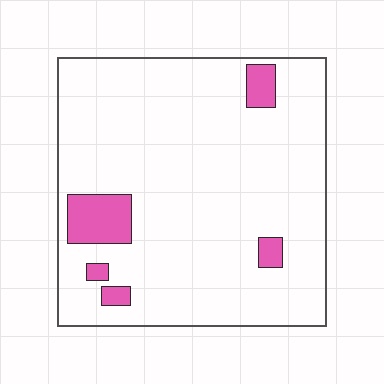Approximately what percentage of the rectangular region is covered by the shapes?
Approximately 10%.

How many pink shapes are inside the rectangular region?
5.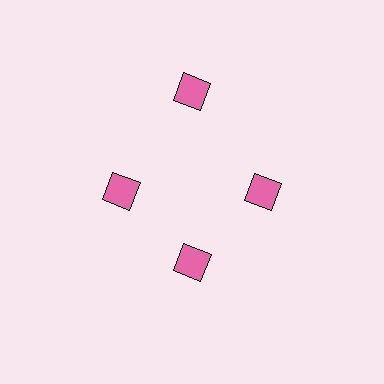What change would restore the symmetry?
The symmetry would be restored by moving it inward, back onto the ring so that all 4 diamonds sit at equal angles and equal distance from the center.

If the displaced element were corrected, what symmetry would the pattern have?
It would have 4-fold rotational symmetry — the pattern would map onto itself every 90 degrees.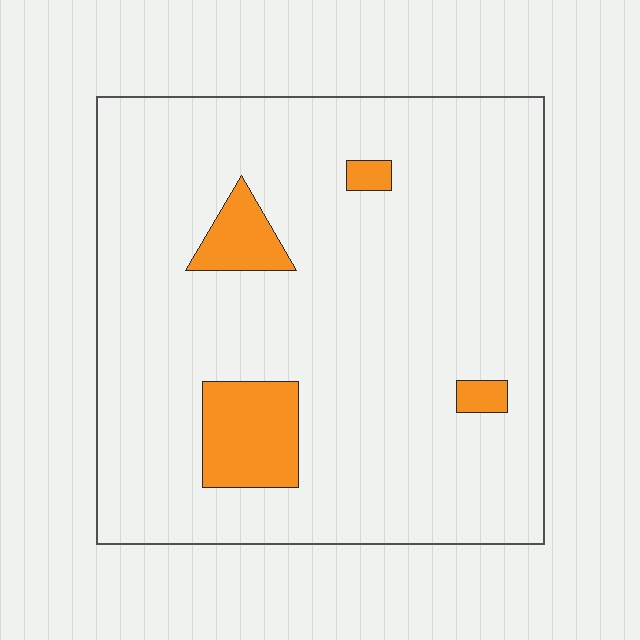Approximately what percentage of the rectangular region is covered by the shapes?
Approximately 10%.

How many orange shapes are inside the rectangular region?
4.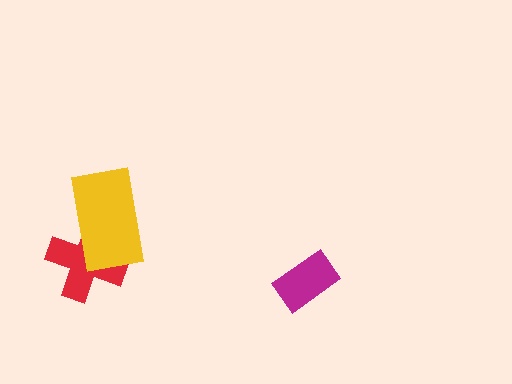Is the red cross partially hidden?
Yes, it is partially covered by another shape.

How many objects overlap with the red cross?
1 object overlaps with the red cross.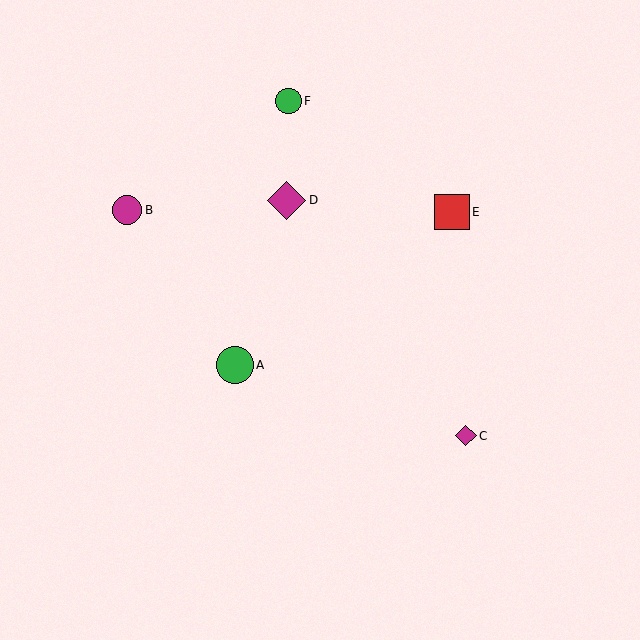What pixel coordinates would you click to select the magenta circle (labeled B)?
Click at (127, 210) to select the magenta circle B.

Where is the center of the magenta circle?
The center of the magenta circle is at (127, 210).